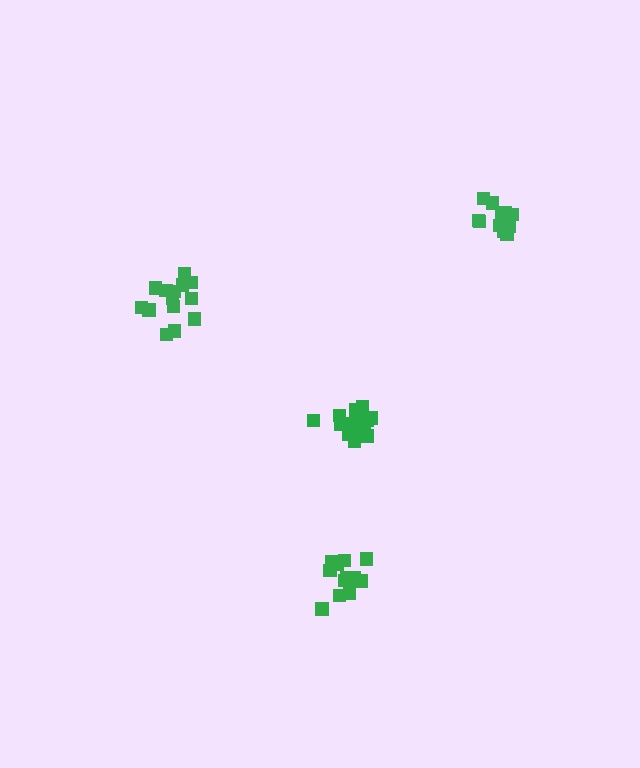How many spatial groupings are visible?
There are 4 spatial groupings.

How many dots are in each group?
Group 1: 15 dots, Group 2: 14 dots, Group 3: 13 dots, Group 4: 14 dots (56 total).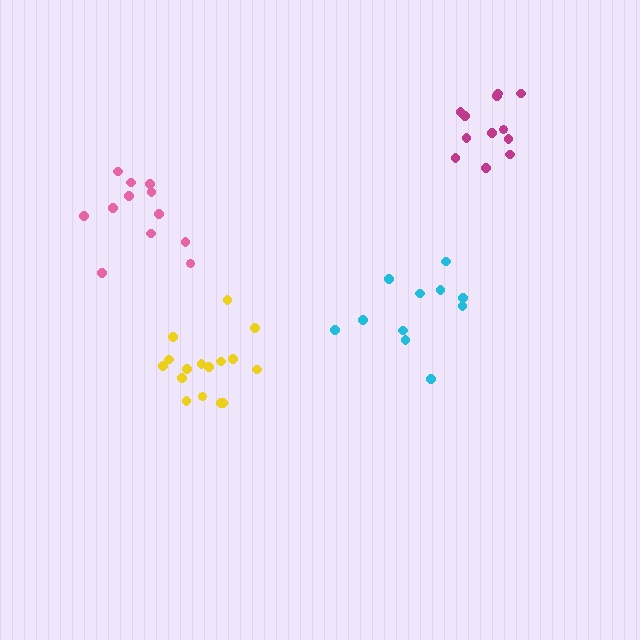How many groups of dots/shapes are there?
There are 4 groups.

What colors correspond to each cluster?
The clusters are colored: yellow, pink, magenta, cyan.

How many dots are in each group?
Group 1: 16 dots, Group 2: 12 dots, Group 3: 12 dots, Group 4: 11 dots (51 total).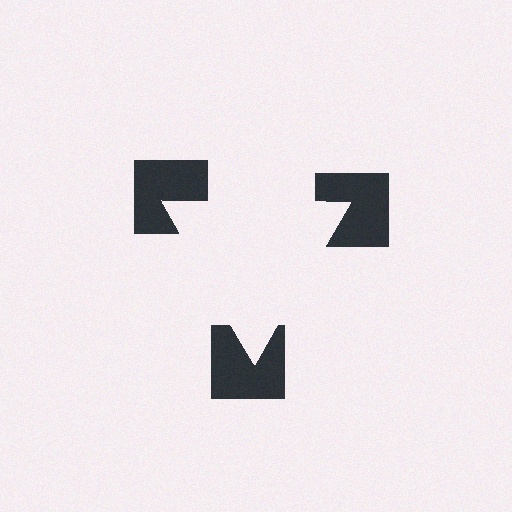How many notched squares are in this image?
There are 3 — one at each vertex of the illusory triangle.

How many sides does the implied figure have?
3 sides.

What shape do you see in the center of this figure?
An illusory triangle — its edges are inferred from the aligned wedge cuts in the notched squares, not physically drawn.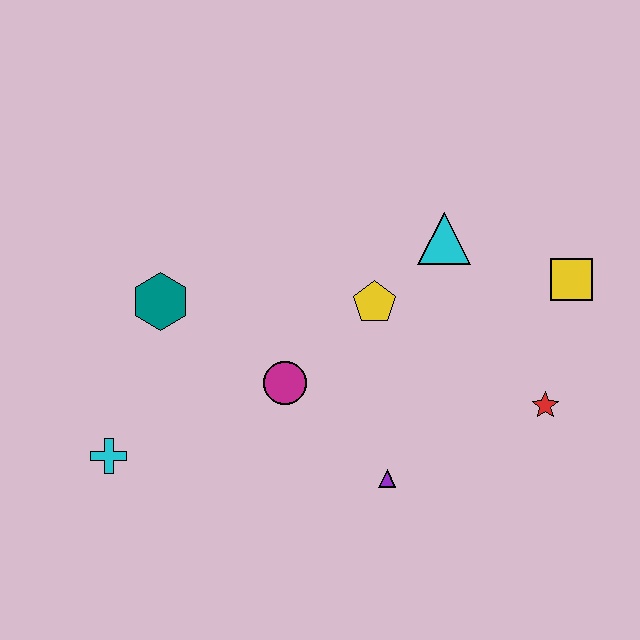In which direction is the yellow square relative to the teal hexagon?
The yellow square is to the right of the teal hexagon.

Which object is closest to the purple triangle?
The magenta circle is closest to the purple triangle.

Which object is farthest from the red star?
The cyan cross is farthest from the red star.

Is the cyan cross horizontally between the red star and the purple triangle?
No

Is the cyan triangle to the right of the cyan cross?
Yes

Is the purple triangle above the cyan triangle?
No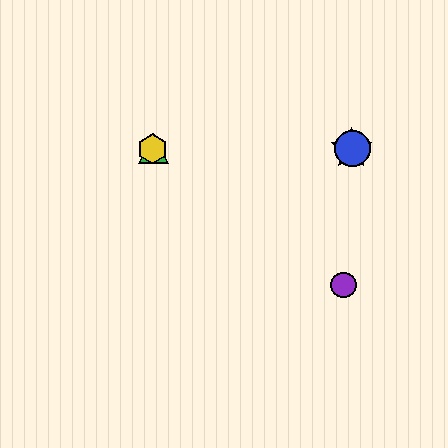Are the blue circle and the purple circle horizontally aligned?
No, the blue circle is at y≈149 and the purple circle is at y≈285.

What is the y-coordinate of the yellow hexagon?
The yellow hexagon is at y≈149.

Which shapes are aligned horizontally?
The red star, the blue circle, the green triangle, the yellow hexagon are aligned horizontally.